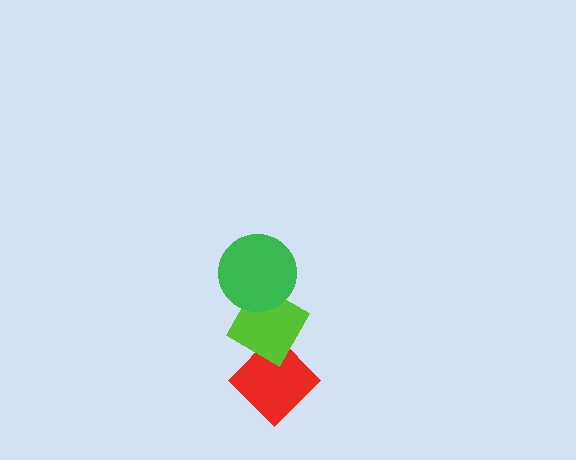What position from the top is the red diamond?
The red diamond is 3rd from the top.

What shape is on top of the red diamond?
The lime diamond is on top of the red diamond.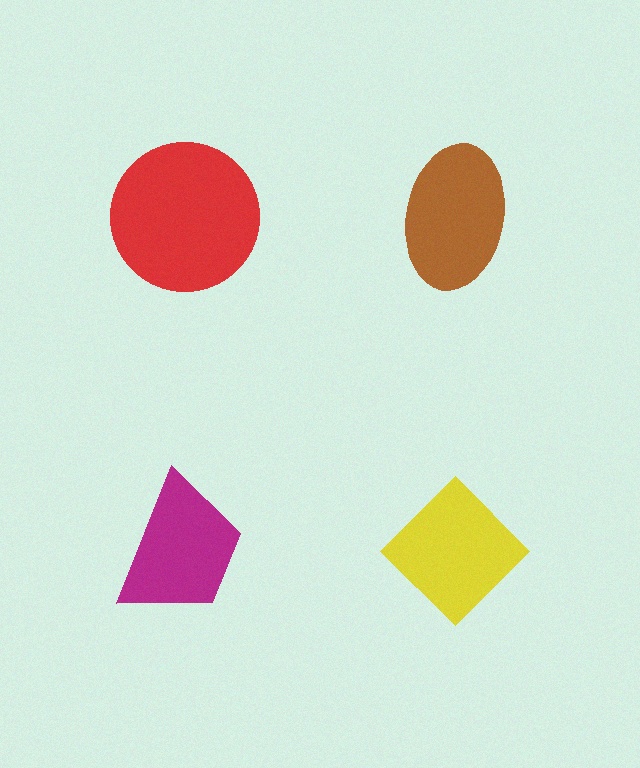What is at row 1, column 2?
A brown ellipse.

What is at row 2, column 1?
A magenta trapezoid.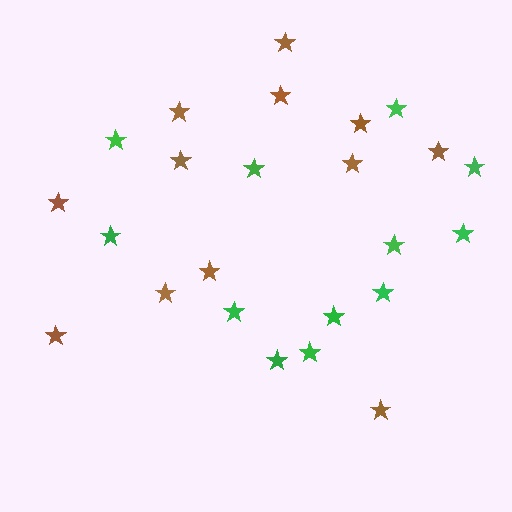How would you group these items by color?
There are 2 groups: one group of brown stars (12) and one group of green stars (12).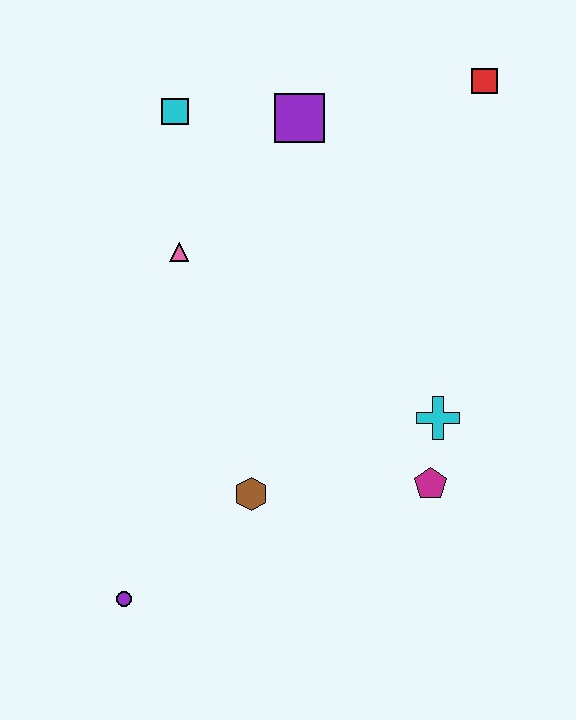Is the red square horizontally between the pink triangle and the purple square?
No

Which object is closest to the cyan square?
The purple square is closest to the cyan square.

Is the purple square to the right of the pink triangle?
Yes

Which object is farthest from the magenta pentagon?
The cyan square is farthest from the magenta pentagon.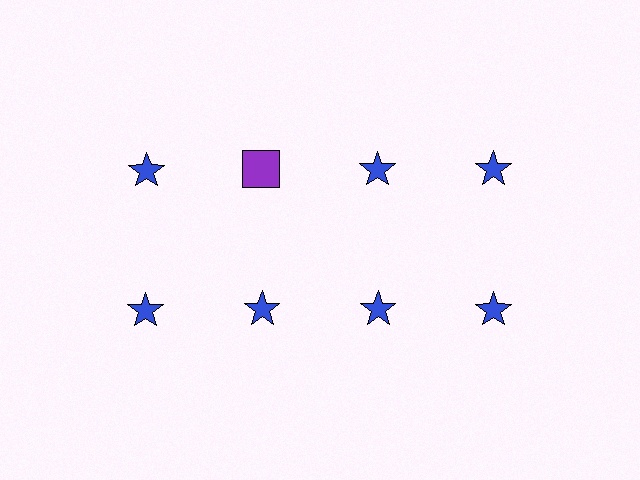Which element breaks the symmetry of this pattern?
The purple square in the top row, second from left column breaks the symmetry. All other shapes are blue stars.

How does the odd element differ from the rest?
It differs in both color (purple instead of blue) and shape (square instead of star).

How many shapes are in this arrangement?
There are 8 shapes arranged in a grid pattern.